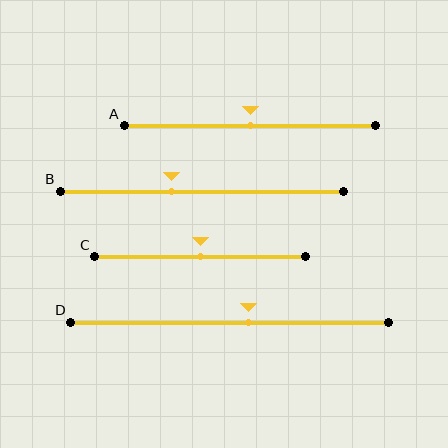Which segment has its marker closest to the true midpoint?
Segment A has its marker closest to the true midpoint.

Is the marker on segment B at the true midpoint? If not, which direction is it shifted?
No, the marker on segment B is shifted to the left by about 11% of the segment length.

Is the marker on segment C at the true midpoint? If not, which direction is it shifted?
Yes, the marker on segment C is at the true midpoint.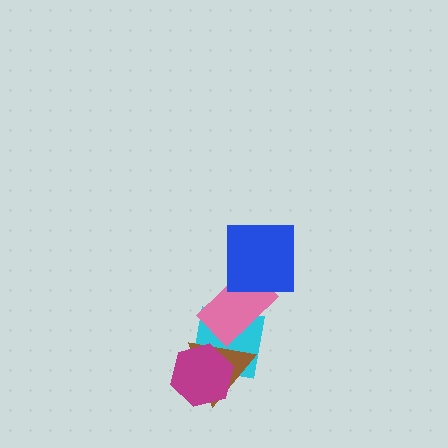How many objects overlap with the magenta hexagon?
2 objects overlap with the magenta hexagon.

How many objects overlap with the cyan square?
3 objects overlap with the cyan square.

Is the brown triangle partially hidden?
Yes, it is partially covered by another shape.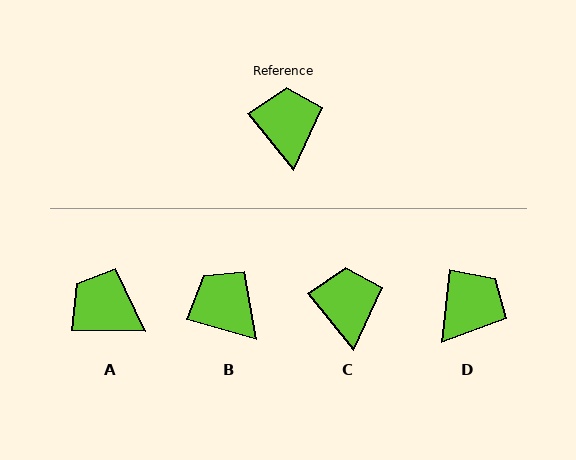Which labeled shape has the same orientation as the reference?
C.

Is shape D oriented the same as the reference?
No, it is off by about 45 degrees.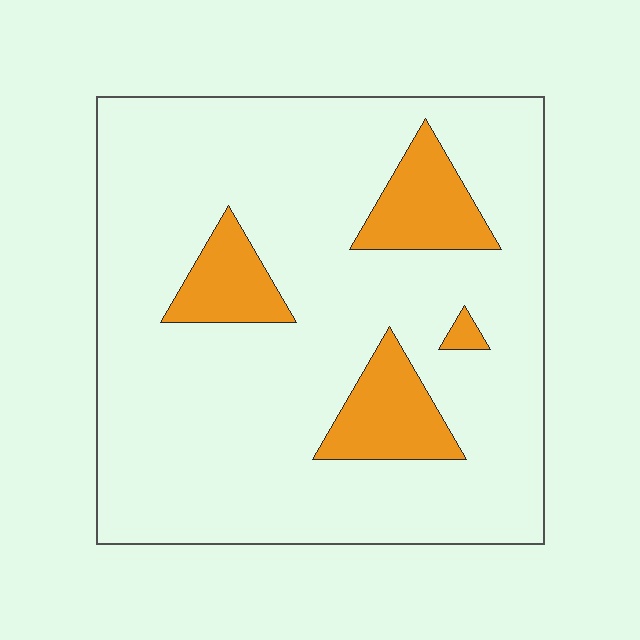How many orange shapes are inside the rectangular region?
4.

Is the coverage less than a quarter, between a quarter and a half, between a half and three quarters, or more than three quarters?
Less than a quarter.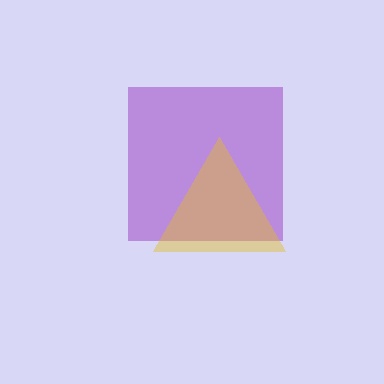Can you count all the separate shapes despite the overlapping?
Yes, there are 2 separate shapes.